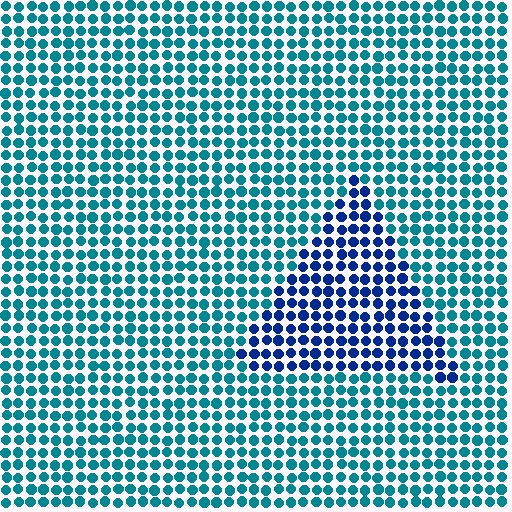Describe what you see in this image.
The image is filled with small teal elements in a uniform arrangement. A triangle-shaped region is visible where the elements are tinted to a slightly different hue, forming a subtle color boundary.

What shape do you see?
I see a triangle.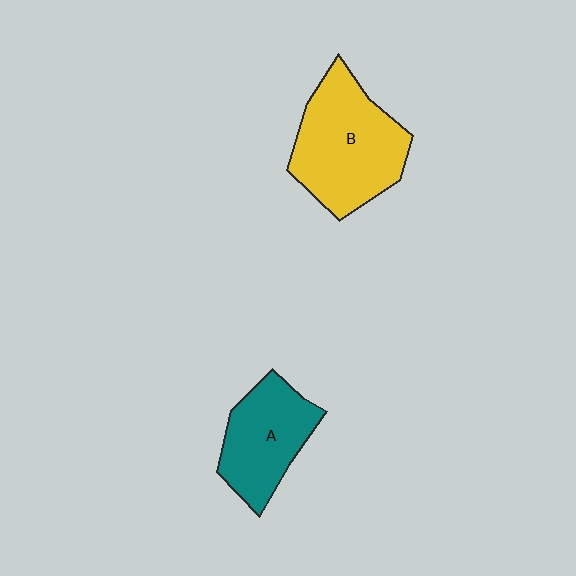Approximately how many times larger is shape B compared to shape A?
Approximately 1.4 times.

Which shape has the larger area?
Shape B (yellow).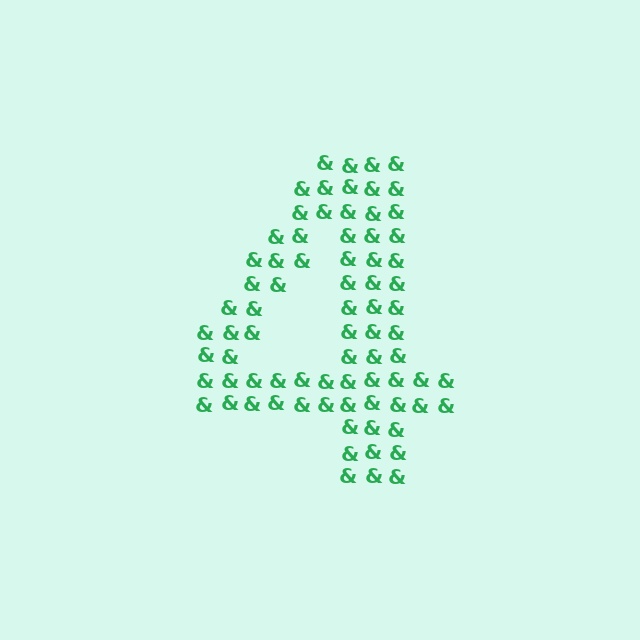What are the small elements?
The small elements are ampersands.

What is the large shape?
The large shape is the digit 4.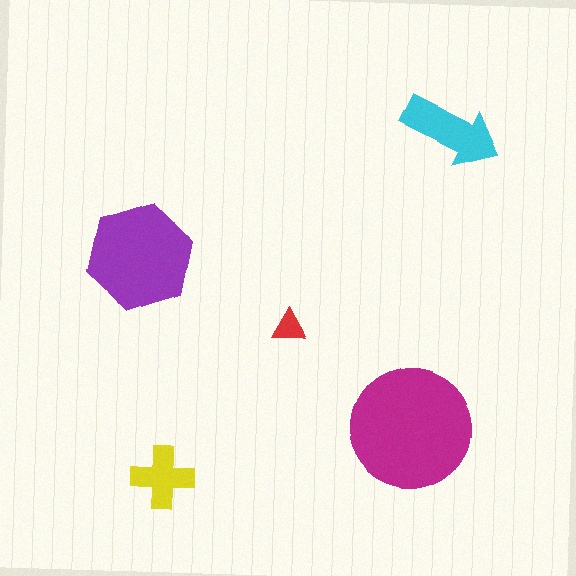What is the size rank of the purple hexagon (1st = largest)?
2nd.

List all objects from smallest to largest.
The red triangle, the yellow cross, the cyan arrow, the purple hexagon, the magenta circle.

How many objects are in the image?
There are 5 objects in the image.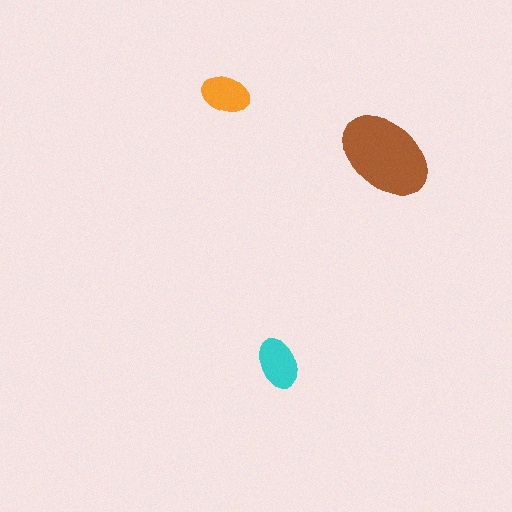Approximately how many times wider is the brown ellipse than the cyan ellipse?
About 2 times wider.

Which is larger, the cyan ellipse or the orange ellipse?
The cyan one.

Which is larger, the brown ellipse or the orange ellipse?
The brown one.